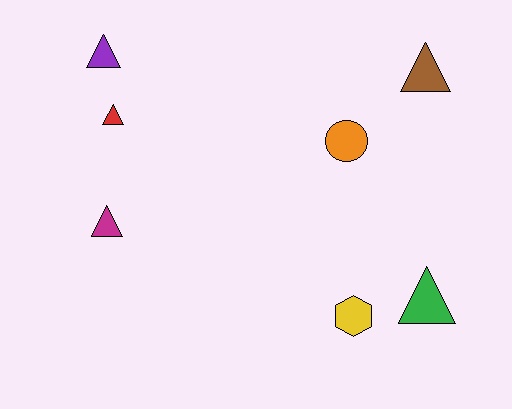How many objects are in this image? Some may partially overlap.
There are 7 objects.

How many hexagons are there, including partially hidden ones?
There is 1 hexagon.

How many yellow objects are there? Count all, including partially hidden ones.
There is 1 yellow object.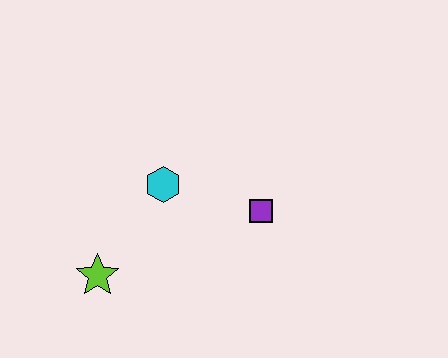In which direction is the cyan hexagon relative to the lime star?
The cyan hexagon is above the lime star.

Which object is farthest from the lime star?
The purple square is farthest from the lime star.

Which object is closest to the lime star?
The cyan hexagon is closest to the lime star.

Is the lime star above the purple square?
No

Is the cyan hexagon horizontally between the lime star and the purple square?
Yes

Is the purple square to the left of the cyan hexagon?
No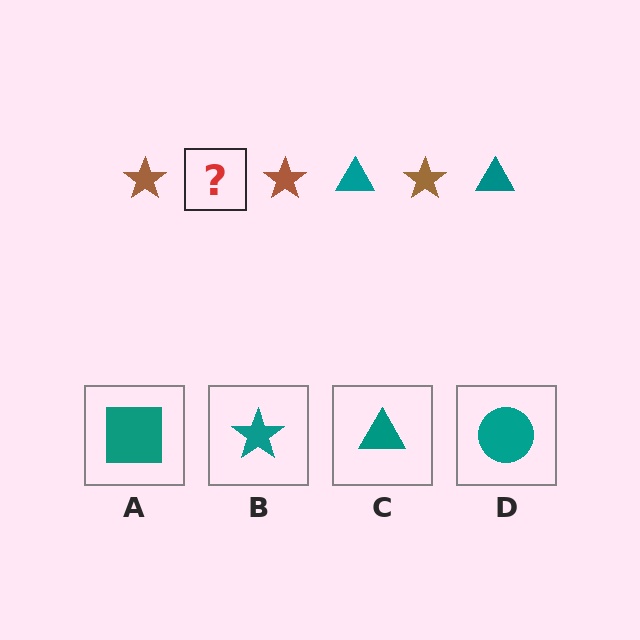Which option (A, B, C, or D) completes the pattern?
C.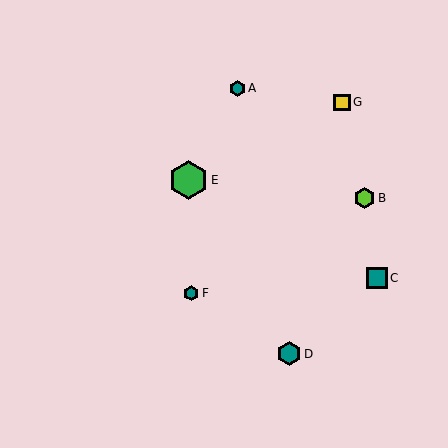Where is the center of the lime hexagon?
The center of the lime hexagon is at (365, 198).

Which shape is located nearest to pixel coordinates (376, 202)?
The lime hexagon (labeled B) at (365, 198) is nearest to that location.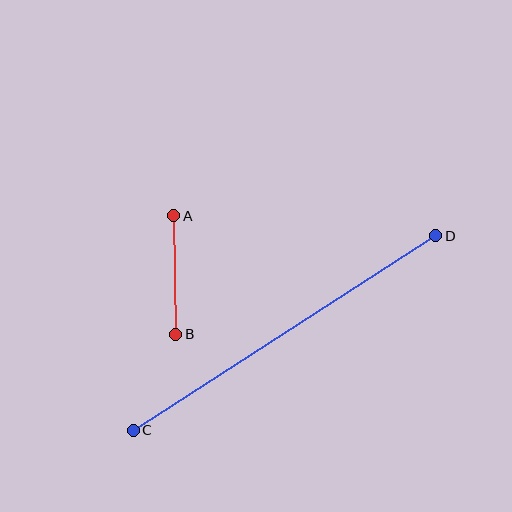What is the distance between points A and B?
The distance is approximately 118 pixels.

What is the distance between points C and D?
The distance is approximately 359 pixels.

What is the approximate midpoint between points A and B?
The midpoint is at approximately (175, 275) pixels.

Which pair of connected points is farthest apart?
Points C and D are farthest apart.